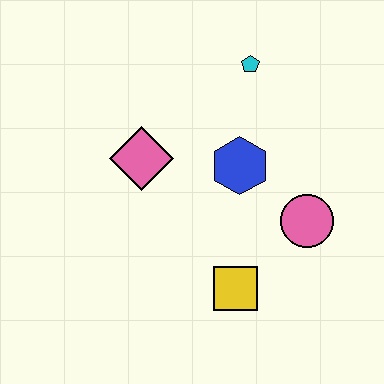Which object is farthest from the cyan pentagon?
The yellow square is farthest from the cyan pentagon.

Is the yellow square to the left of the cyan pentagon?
Yes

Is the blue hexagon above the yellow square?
Yes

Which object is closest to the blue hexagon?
The pink circle is closest to the blue hexagon.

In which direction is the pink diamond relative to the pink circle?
The pink diamond is to the left of the pink circle.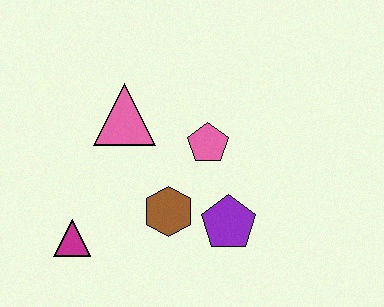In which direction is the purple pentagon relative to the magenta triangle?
The purple pentagon is to the right of the magenta triangle.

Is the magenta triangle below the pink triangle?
Yes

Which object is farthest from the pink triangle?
The purple pentagon is farthest from the pink triangle.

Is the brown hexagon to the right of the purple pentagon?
No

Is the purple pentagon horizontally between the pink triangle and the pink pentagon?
No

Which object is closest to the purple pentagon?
The brown hexagon is closest to the purple pentagon.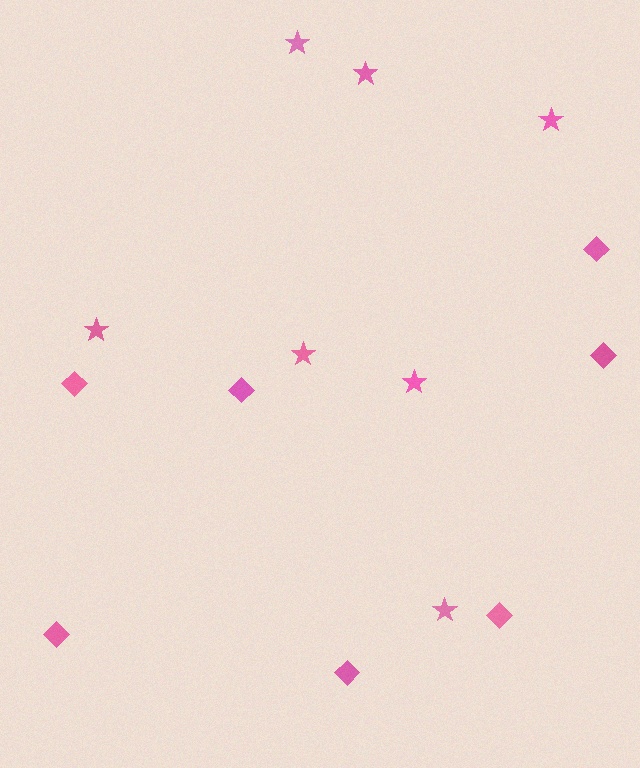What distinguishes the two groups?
There are 2 groups: one group of diamonds (7) and one group of stars (7).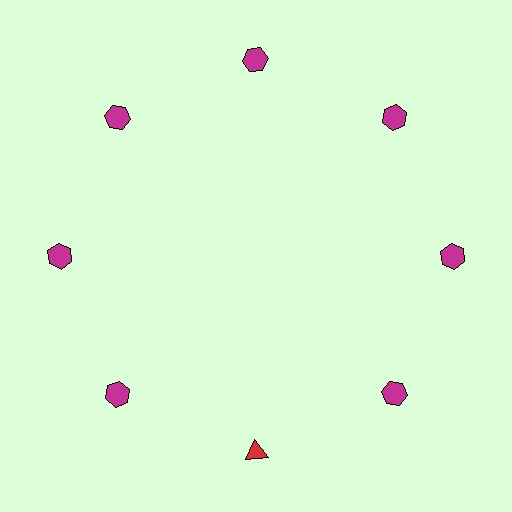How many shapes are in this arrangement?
There are 8 shapes arranged in a ring pattern.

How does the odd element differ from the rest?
It differs in both color (red instead of magenta) and shape (triangle instead of hexagon).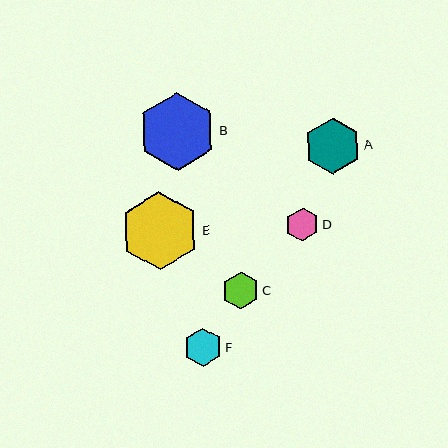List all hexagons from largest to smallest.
From largest to smallest: E, B, A, F, C, D.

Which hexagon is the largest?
Hexagon E is the largest with a size of approximately 79 pixels.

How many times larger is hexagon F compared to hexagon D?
Hexagon F is approximately 1.1 times the size of hexagon D.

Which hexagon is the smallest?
Hexagon D is the smallest with a size of approximately 34 pixels.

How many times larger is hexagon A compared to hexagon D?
Hexagon A is approximately 1.7 times the size of hexagon D.